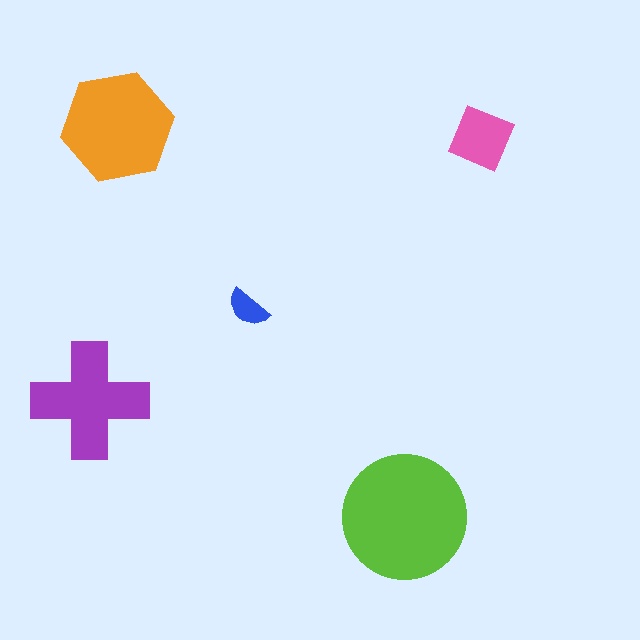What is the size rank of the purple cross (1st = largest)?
3rd.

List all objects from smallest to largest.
The blue semicircle, the pink diamond, the purple cross, the orange hexagon, the lime circle.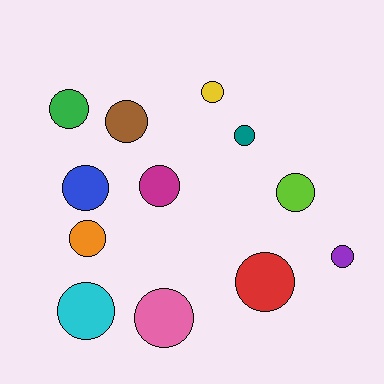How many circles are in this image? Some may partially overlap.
There are 12 circles.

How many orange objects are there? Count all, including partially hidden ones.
There is 1 orange object.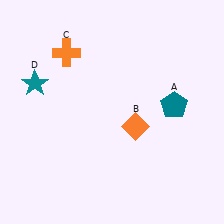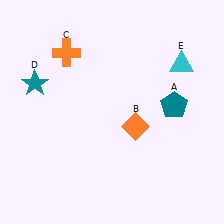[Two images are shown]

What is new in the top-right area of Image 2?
A cyan triangle (E) was added in the top-right area of Image 2.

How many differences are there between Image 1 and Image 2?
There is 1 difference between the two images.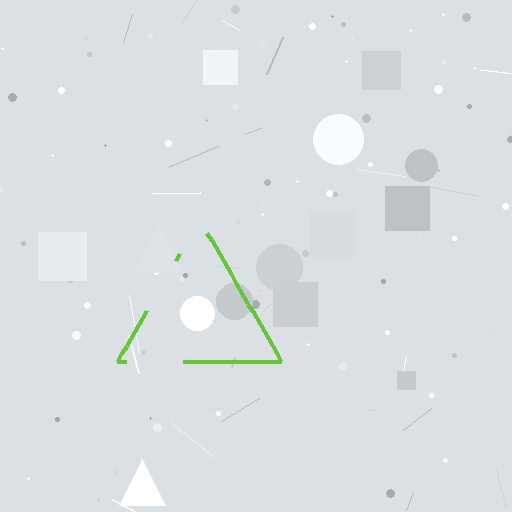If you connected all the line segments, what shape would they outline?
They would outline a triangle.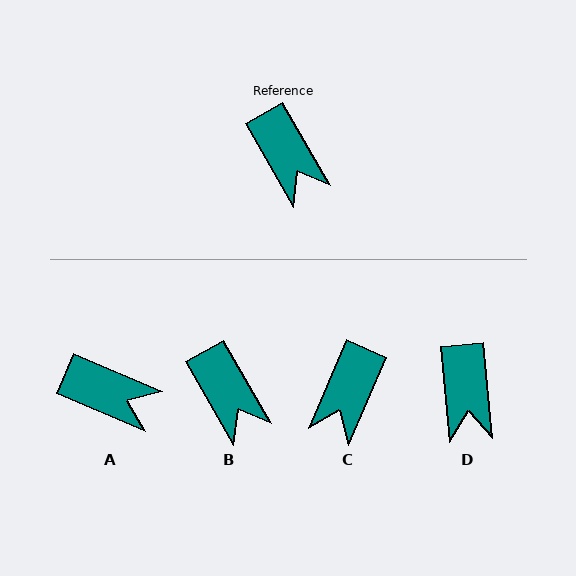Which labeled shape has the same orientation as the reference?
B.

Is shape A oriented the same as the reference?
No, it is off by about 37 degrees.